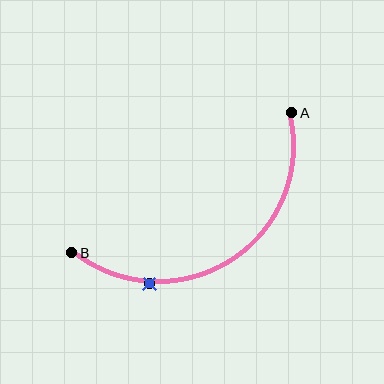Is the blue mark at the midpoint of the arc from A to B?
No. The blue mark lies on the arc but is closer to endpoint B. The arc midpoint would be at the point on the curve equidistant along the arc from both A and B.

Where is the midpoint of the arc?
The arc midpoint is the point on the curve farthest from the straight line joining A and B. It sits below that line.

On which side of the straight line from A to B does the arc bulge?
The arc bulges below the straight line connecting A and B.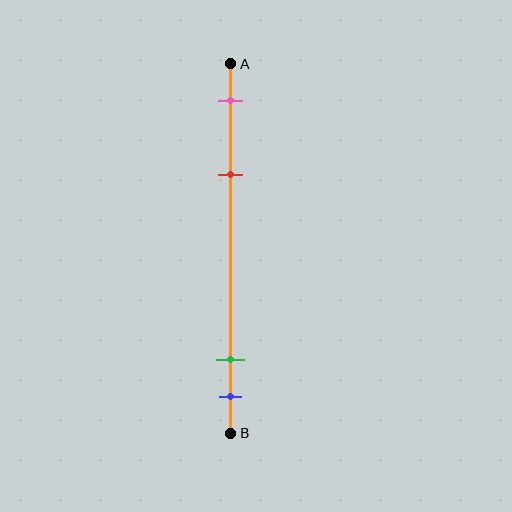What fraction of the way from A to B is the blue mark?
The blue mark is approximately 90% (0.9) of the way from A to B.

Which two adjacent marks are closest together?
The green and blue marks are the closest adjacent pair.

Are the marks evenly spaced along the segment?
No, the marks are not evenly spaced.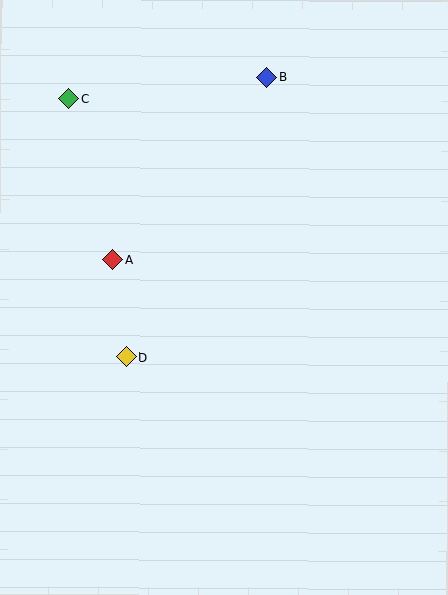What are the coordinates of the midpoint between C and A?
The midpoint between C and A is at (91, 179).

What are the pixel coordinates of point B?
Point B is at (267, 78).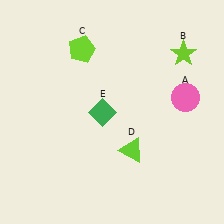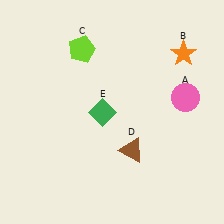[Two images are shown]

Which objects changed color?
B changed from lime to orange. D changed from lime to brown.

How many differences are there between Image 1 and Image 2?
There are 2 differences between the two images.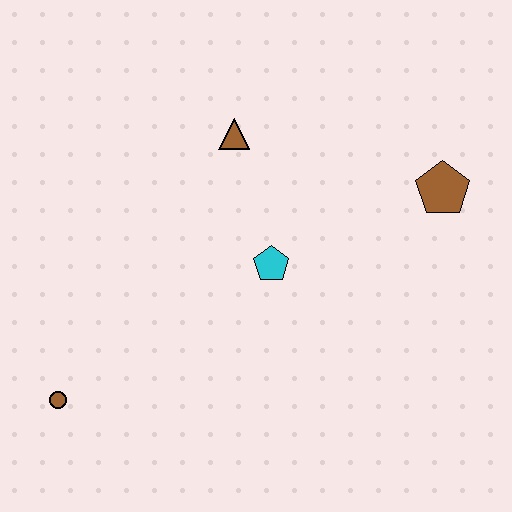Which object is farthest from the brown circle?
The brown pentagon is farthest from the brown circle.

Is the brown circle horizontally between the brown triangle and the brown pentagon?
No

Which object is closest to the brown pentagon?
The cyan pentagon is closest to the brown pentagon.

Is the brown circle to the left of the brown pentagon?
Yes